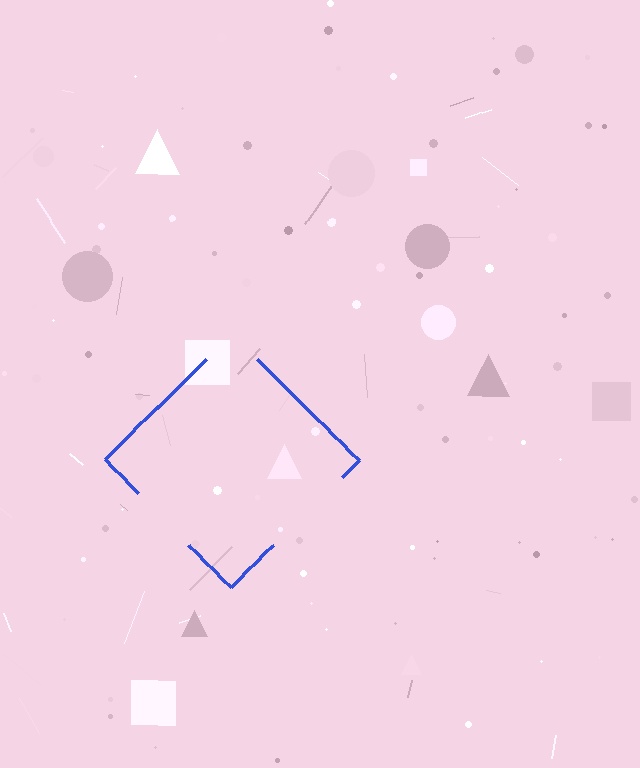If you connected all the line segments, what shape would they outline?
They would outline a diamond.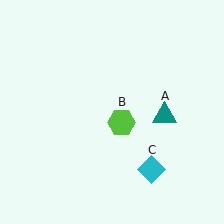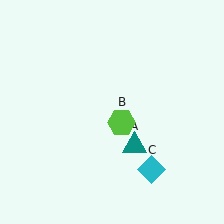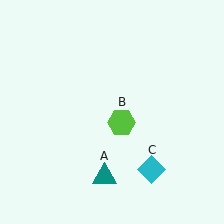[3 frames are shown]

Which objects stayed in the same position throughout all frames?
Lime hexagon (object B) and cyan diamond (object C) remained stationary.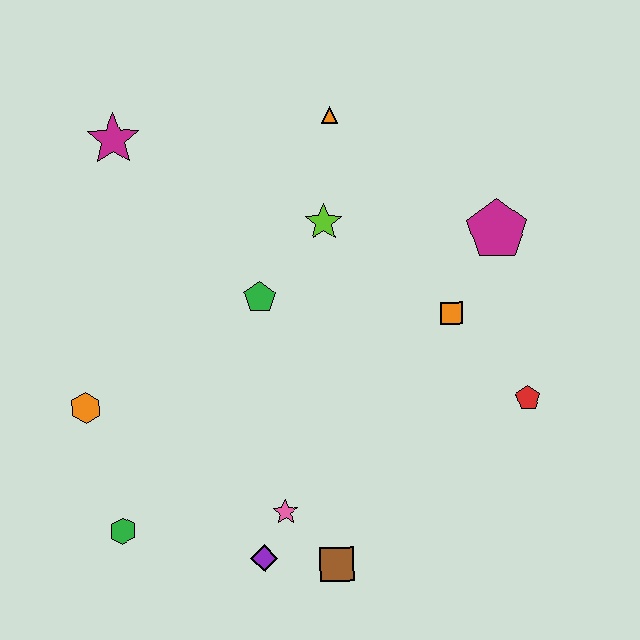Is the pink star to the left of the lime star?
Yes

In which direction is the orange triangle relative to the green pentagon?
The orange triangle is above the green pentagon.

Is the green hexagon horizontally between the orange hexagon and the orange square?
Yes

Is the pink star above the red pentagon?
No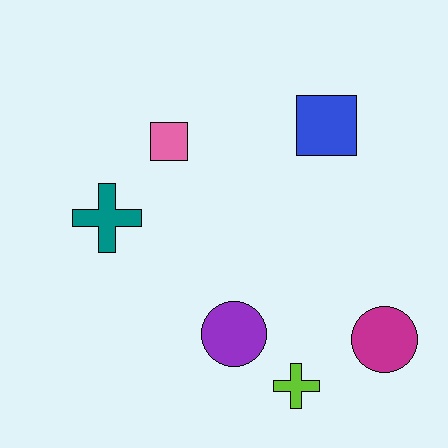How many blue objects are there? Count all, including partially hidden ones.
There is 1 blue object.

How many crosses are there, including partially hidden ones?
There are 2 crosses.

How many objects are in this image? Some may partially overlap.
There are 6 objects.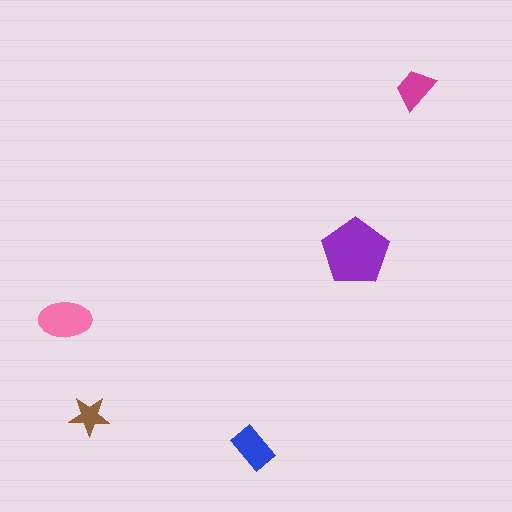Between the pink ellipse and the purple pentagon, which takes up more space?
The purple pentagon.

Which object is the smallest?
The brown star.